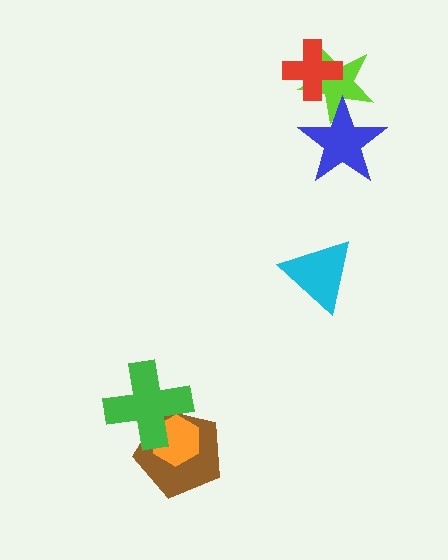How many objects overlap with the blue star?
1 object overlaps with the blue star.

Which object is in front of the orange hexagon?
The green cross is in front of the orange hexagon.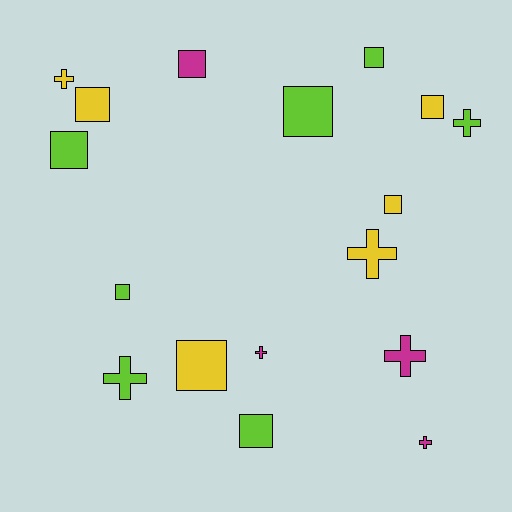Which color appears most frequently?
Lime, with 7 objects.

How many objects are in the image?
There are 17 objects.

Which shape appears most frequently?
Square, with 10 objects.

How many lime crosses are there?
There are 2 lime crosses.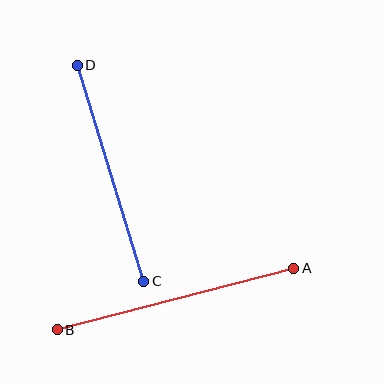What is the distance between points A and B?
The distance is approximately 245 pixels.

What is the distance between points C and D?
The distance is approximately 226 pixels.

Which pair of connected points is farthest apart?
Points A and B are farthest apart.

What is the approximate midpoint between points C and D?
The midpoint is at approximately (111, 173) pixels.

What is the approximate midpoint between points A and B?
The midpoint is at approximately (175, 299) pixels.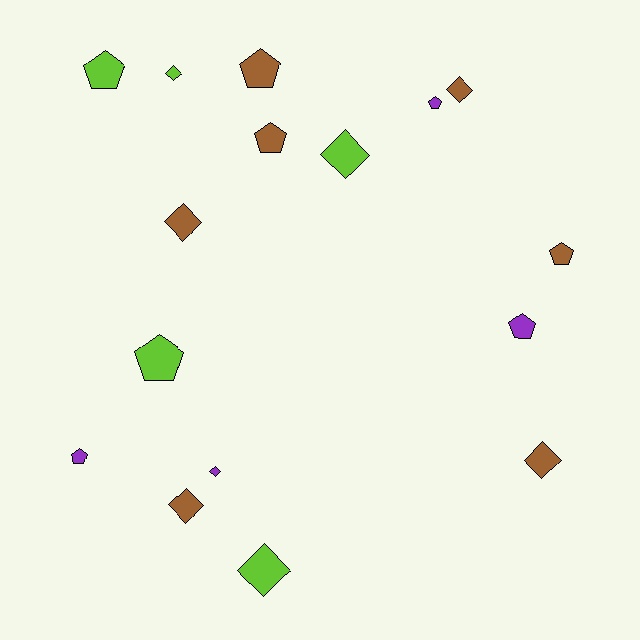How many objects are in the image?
There are 16 objects.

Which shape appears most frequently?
Pentagon, with 8 objects.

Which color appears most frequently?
Brown, with 7 objects.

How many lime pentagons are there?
There are 2 lime pentagons.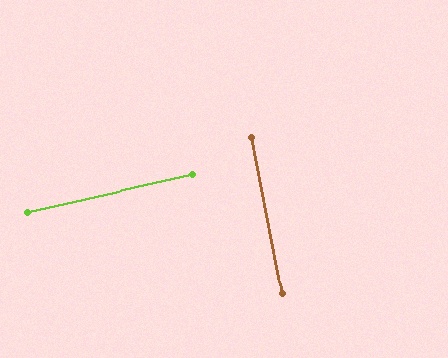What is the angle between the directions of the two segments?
Approximately 88 degrees.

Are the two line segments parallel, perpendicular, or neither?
Perpendicular — they meet at approximately 88°.